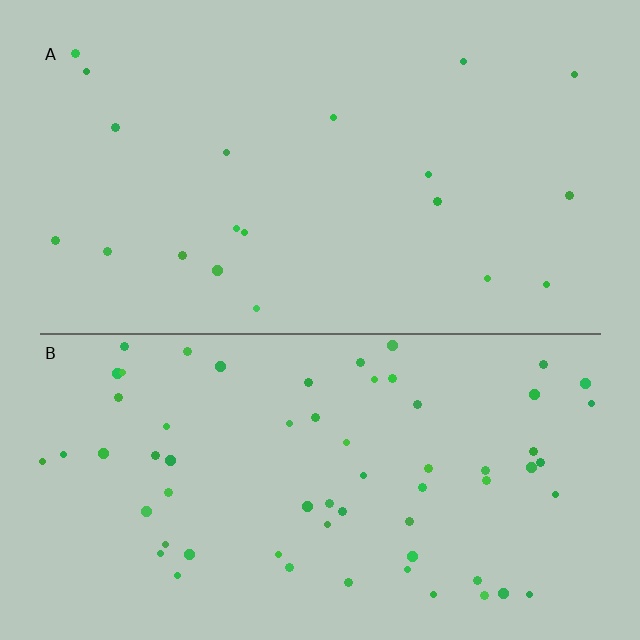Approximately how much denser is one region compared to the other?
Approximately 3.2× — region B over region A.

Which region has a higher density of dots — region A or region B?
B (the bottom).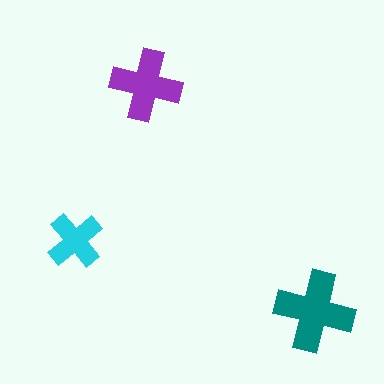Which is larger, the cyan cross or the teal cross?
The teal one.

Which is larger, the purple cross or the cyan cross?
The purple one.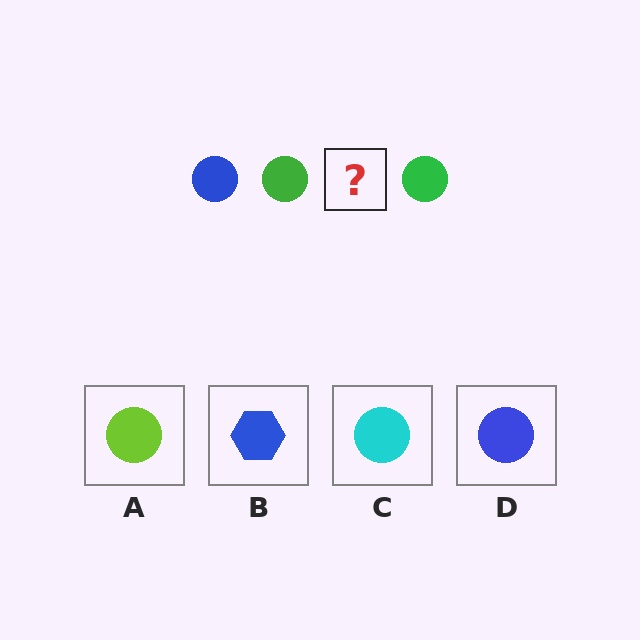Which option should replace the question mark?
Option D.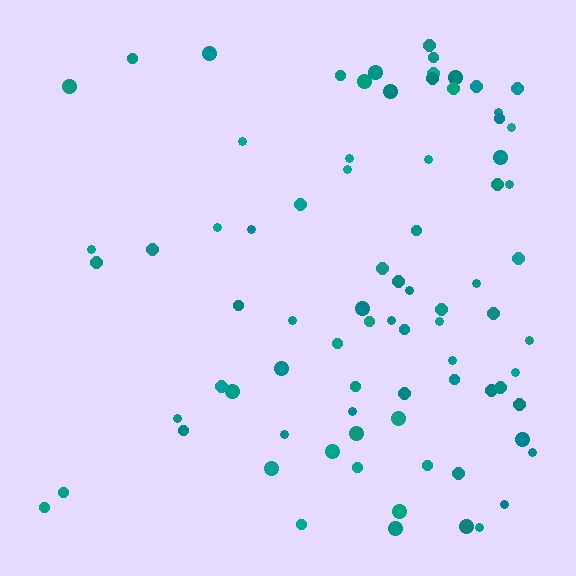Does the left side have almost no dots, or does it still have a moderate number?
Still a moderate number, just noticeably fewer than the right.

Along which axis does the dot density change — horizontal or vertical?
Horizontal.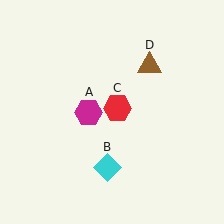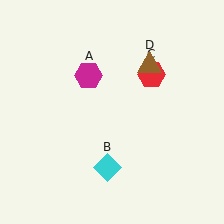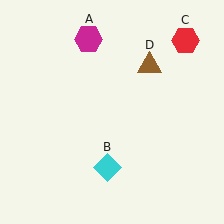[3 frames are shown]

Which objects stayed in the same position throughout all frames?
Cyan diamond (object B) and brown triangle (object D) remained stationary.